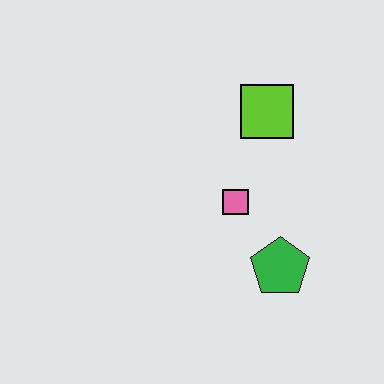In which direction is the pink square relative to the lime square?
The pink square is below the lime square.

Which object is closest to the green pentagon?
The pink square is closest to the green pentagon.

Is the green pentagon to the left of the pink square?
No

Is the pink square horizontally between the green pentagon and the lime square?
No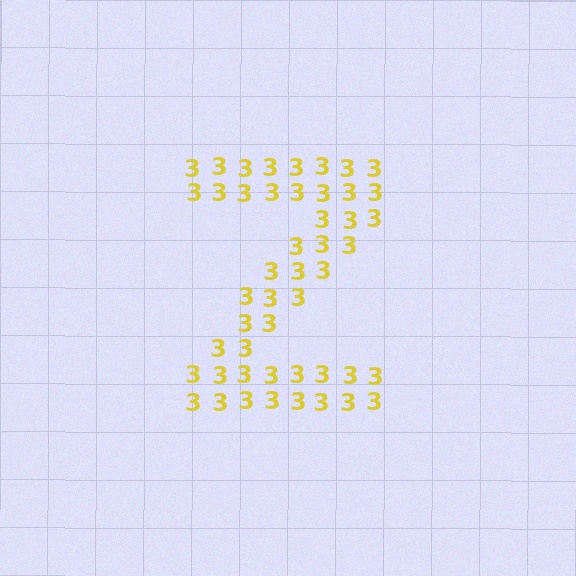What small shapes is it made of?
It is made of small digit 3's.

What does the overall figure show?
The overall figure shows the letter Z.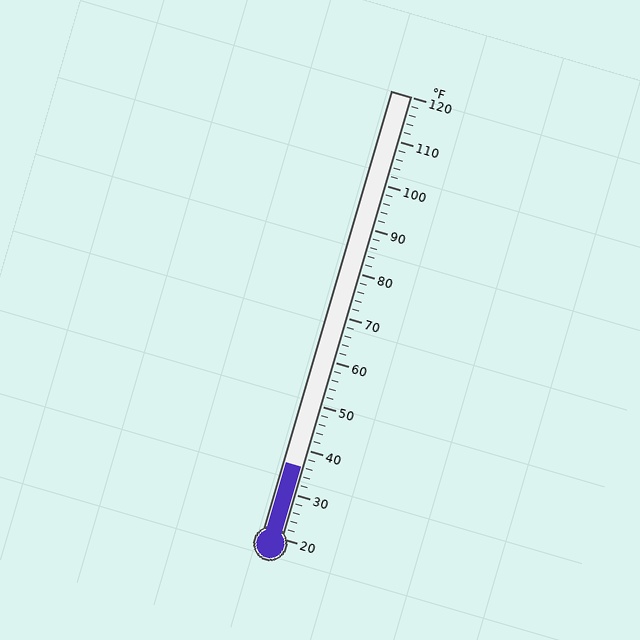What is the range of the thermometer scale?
The thermometer scale ranges from 20°F to 120°F.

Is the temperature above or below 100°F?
The temperature is below 100°F.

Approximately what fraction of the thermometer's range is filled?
The thermometer is filled to approximately 15% of its range.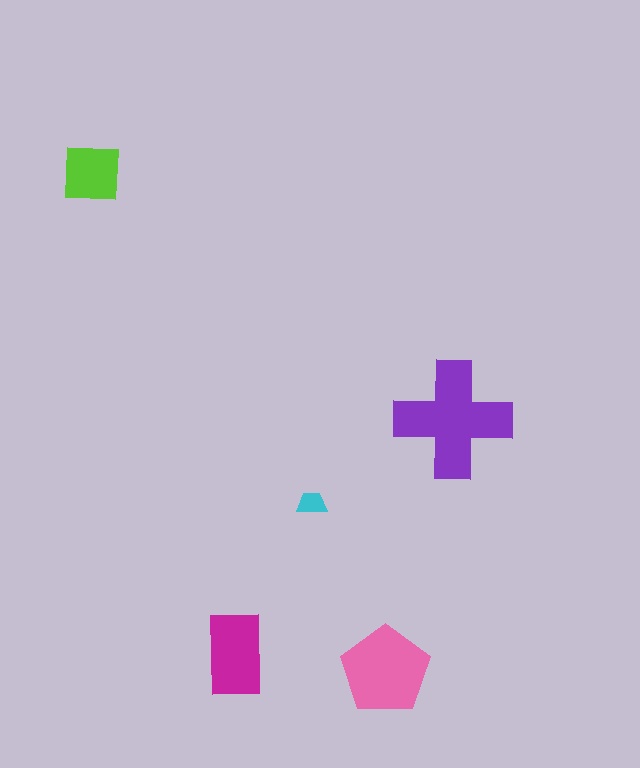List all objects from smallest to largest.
The cyan trapezoid, the lime square, the magenta rectangle, the pink pentagon, the purple cross.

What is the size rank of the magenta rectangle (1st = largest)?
3rd.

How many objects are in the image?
There are 5 objects in the image.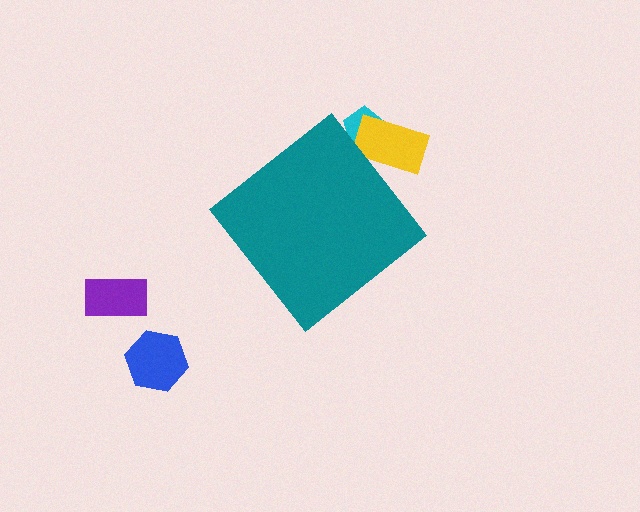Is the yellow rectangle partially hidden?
Yes, the yellow rectangle is partially hidden behind the teal diamond.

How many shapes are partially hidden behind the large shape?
2 shapes are partially hidden.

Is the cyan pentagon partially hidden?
Yes, the cyan pentagon is partially hidden behind the teal diamond.